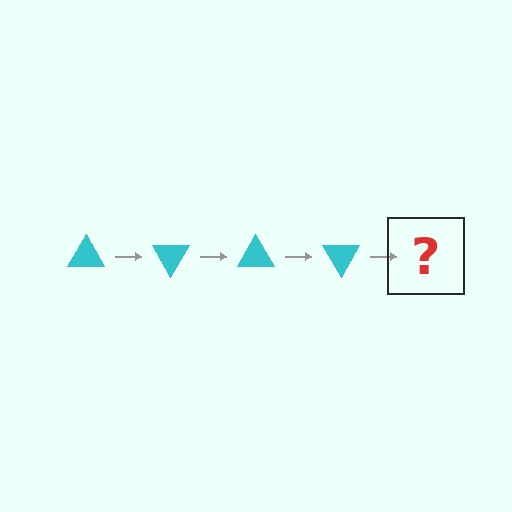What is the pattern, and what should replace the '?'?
The pattern is that the triangle rotates 60 degrees each step. The '?' should be a cyan triangle rotated 240 degrees.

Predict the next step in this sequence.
The next step is a cyan triangle rotated 240 degrees.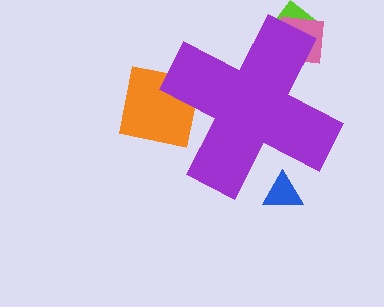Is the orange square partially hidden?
Yes, the orange square is partially hidden behind the purple cross.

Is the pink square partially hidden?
Yes, the pink square is partially hidden behind the purple cross.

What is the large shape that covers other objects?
A purple cross.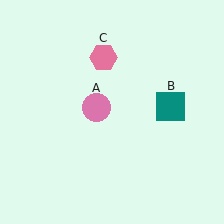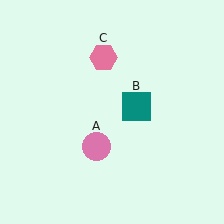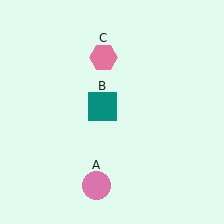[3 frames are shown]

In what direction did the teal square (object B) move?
The teal square (object B) moved left.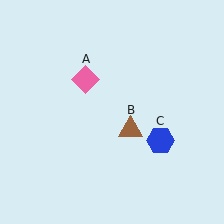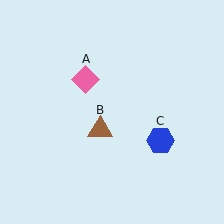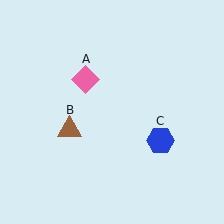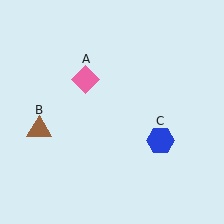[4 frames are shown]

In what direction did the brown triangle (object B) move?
The brown triangle (object B) moved left.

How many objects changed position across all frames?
1 object changed position: brown triangle (object B).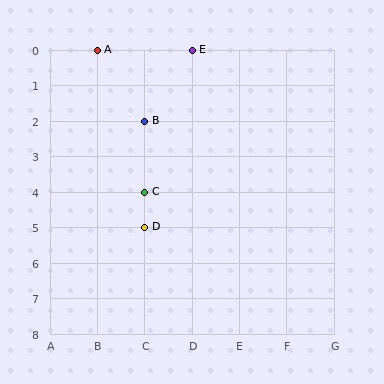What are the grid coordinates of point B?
Point B is at grid coordinates (C, 2).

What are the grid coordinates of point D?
Point D is at grid coordinates (C, 5).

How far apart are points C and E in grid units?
Points C and E are 1 column and 4 rows apart (about 4.1 grid units diagonally).